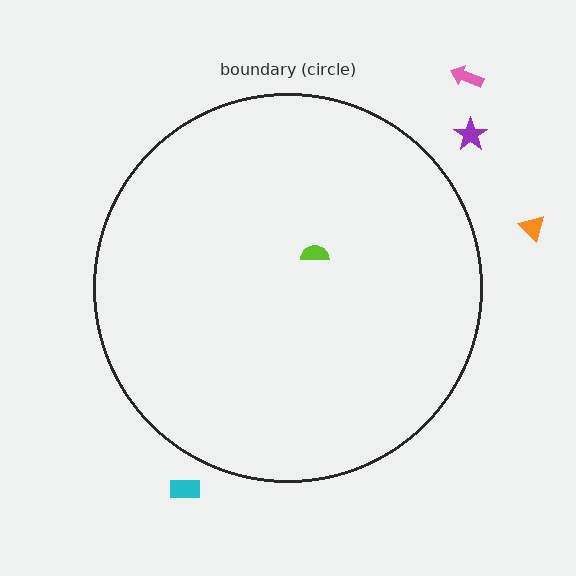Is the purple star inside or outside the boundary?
Outside.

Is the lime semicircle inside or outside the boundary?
Inside.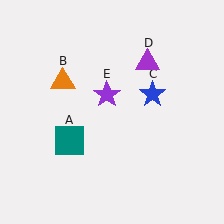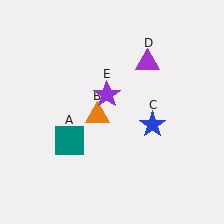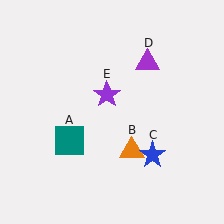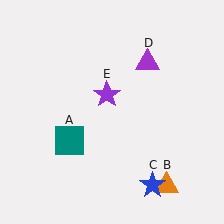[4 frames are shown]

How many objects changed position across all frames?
2 objects changed position: orange triangle (object B), blue star (object C).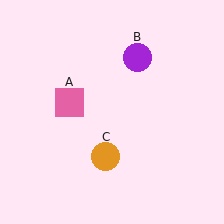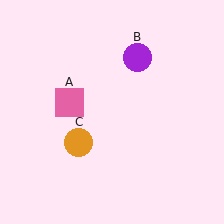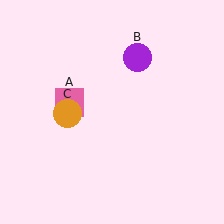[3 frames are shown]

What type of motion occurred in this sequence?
The orange circle (object C) rotated clockwise around the center of the scene.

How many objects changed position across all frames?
1 object changed position: orange circle (object C).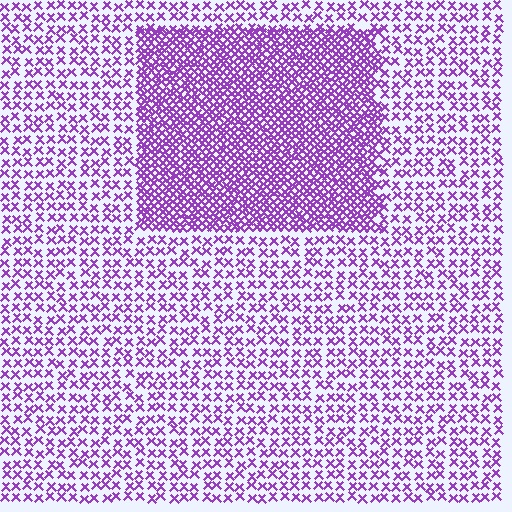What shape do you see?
I see a rectangle.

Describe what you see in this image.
The image contains small purple elements arranged at two different densities. A rectangle-shaped region is visible where the elements are more densely packed than the surrounding area.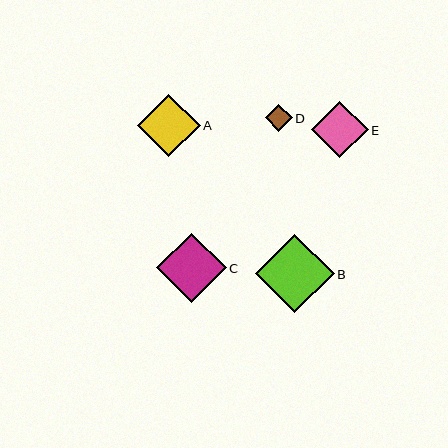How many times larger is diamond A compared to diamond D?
Diamond A is approximately 2.3 times the size of diamond D.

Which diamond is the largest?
Diamond B is the largest with a size of approximately 79 pixels.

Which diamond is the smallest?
Diamond D is the smallest with a size of approximately 27 pixels.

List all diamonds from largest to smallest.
From largest to smallest: B, C, A, E, D.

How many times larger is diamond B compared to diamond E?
Diamond B is approximately 1.4 times the size of diamond E.